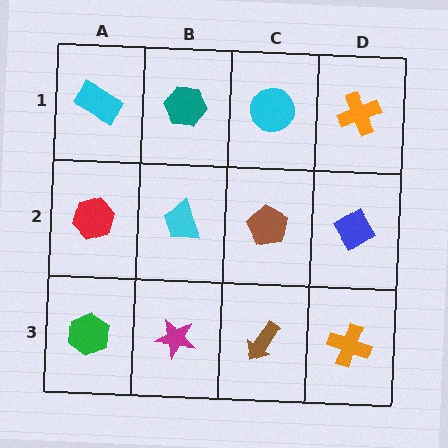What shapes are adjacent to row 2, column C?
A cyan circle (row 1, column C), a brown arrow (row 3, column C), a cyan trapezoid (row 2, column B), a blue diamond (row 2, column D).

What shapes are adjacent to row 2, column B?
A teal hexagon (row 1, column B), a magenta star (row 3, column B), a red hexagon (row 2, column A), a brown pentagon (row 2, column C).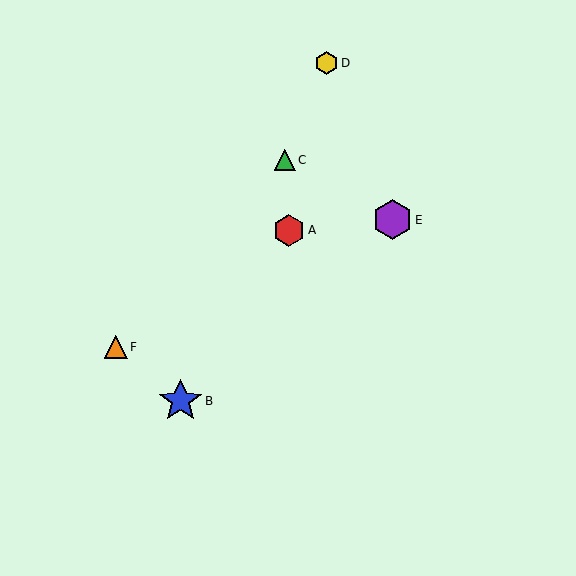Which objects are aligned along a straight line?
Objects B, C, D are aligned along a straight line.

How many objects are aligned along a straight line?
3 objects (B, C, D) are aligned along a straight line.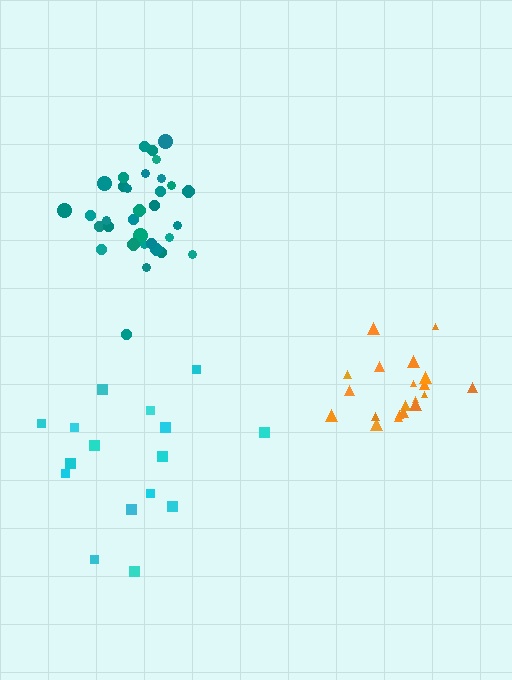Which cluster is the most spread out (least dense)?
Cyan.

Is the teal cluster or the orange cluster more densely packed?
Teal.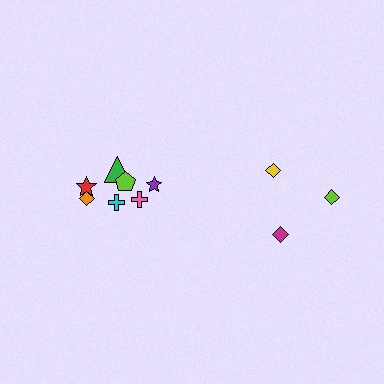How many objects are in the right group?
There are 3 objects.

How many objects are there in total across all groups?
There are 10 objects.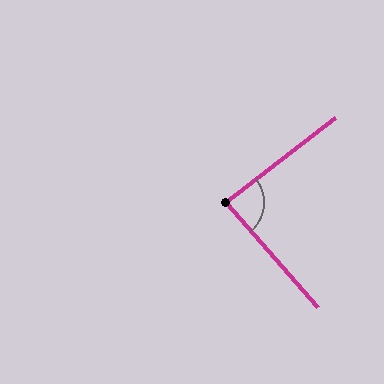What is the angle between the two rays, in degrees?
Approximately 86 degrees.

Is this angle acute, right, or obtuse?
It is approximately a right angle.